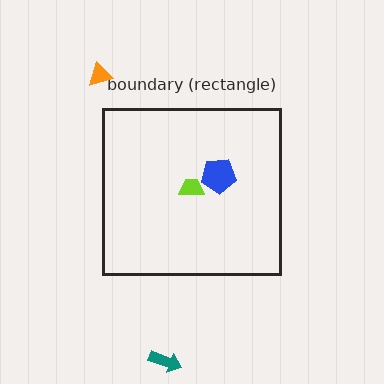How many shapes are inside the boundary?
2 inside, 2 outside.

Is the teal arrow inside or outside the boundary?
Outside.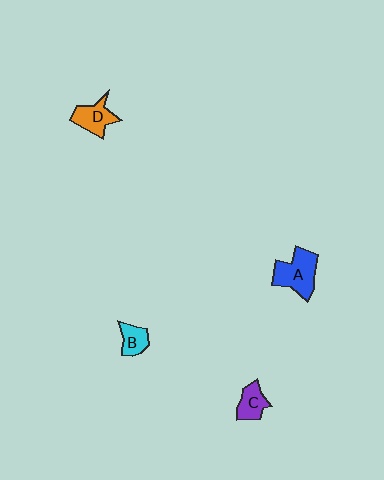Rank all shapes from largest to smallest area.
From largest to smallest: A (blue), D (orange), C (purple), B (cyan).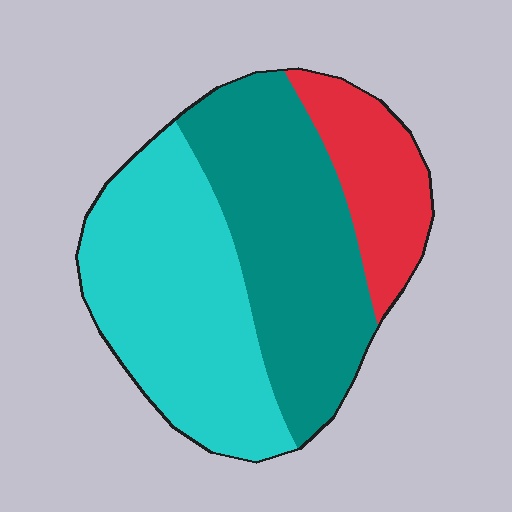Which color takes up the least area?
Red, at roughly 20%.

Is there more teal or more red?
Teal.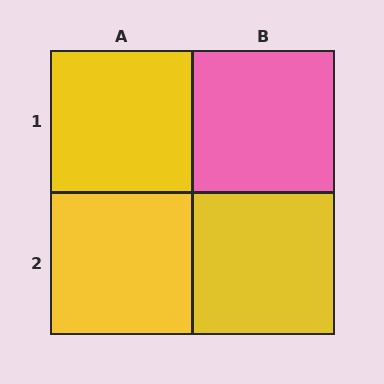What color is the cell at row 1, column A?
Yellow.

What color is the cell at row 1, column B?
Pink.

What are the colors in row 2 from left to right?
Yellow, yellow.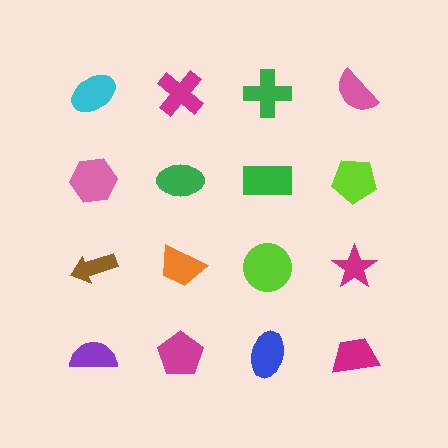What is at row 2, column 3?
A green rectangle.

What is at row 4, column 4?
A magenta trapezoid.